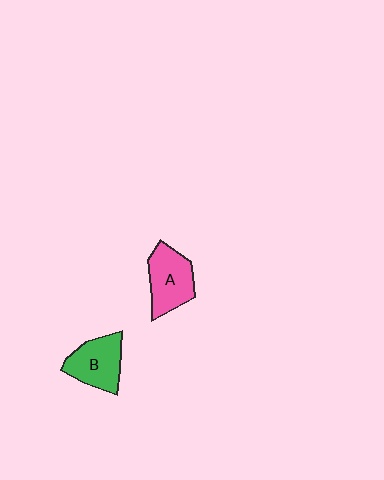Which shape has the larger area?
Shape A (pink).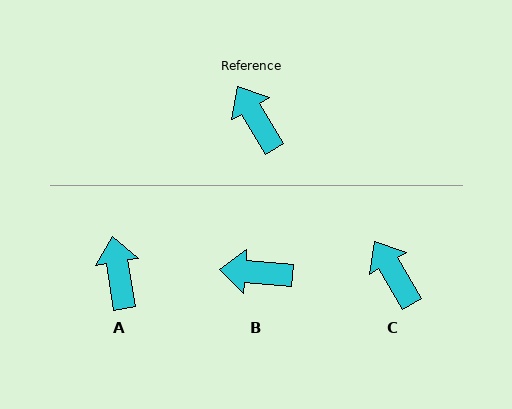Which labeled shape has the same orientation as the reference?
C.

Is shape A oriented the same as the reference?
No, it is off by about 21 degrees.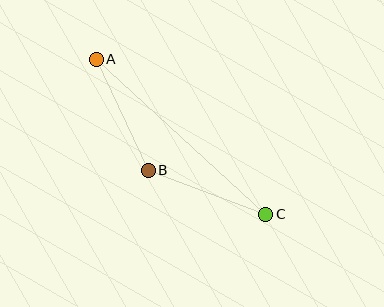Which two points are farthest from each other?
Points A and C are farthest from each other.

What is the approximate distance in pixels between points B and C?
The distance between B and C is approximately 126 pixels.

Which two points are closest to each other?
Points A and B are closest to each other.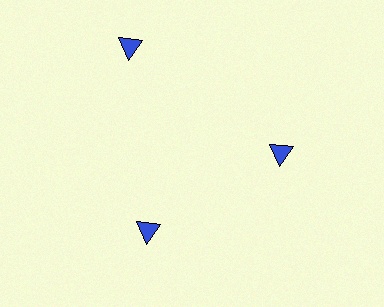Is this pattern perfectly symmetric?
No. The 3 blue triangles are arranged in a ring, but one element near the 11 o'clock position is pushed outward from the center, breaking the 3-fold rotational symmetry.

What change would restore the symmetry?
The symmetry would be restored by moving it inward, back onto the ring so that all 3 triangles sit at equal angles and equal distance from the center.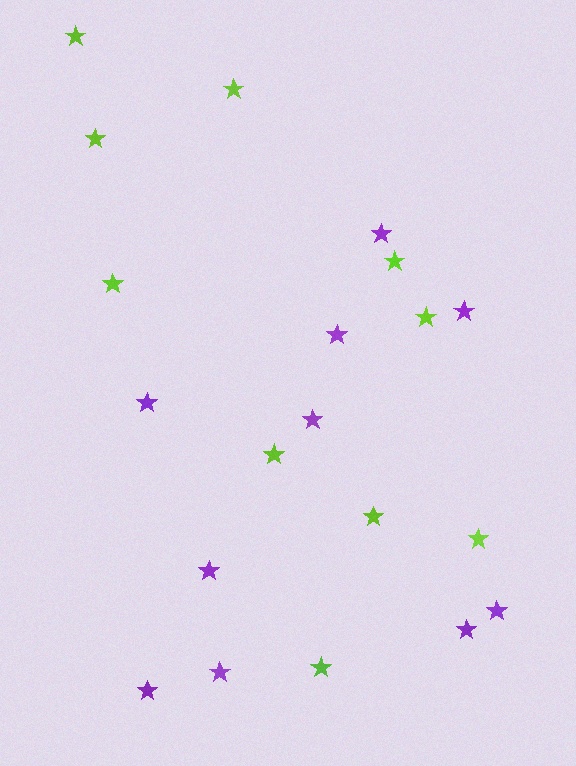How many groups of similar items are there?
There are 2 groups: one group of purple stars (10) and one group of lime stars (10).